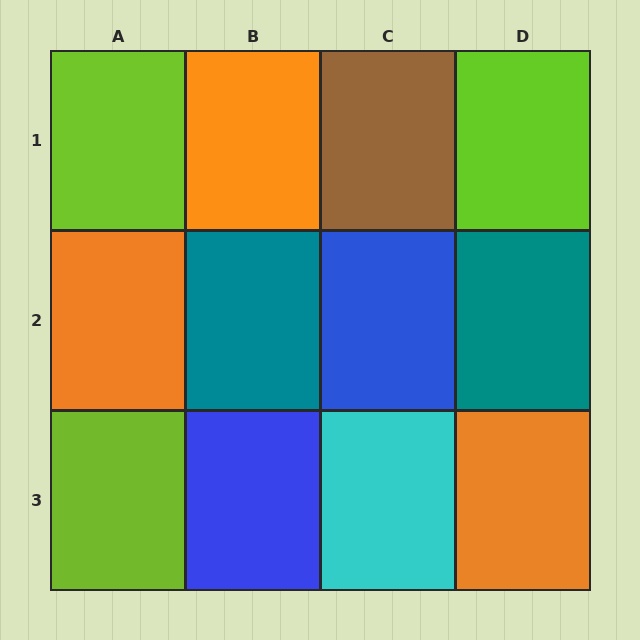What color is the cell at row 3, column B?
Blue.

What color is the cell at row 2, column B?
Teal.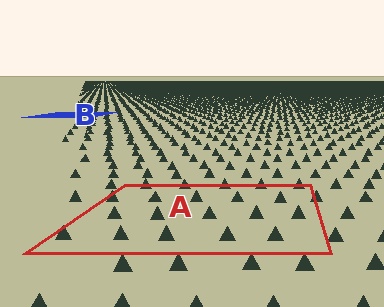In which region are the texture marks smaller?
The texture marks are smaller in region B, because it is farther away.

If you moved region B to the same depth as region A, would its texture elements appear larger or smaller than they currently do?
They would appear larger. At a closer depth, the same texture elements are projected at a bigger on-screen size.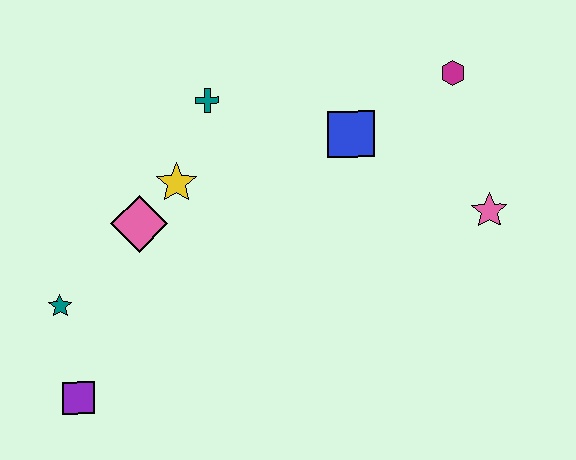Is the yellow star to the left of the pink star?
Yes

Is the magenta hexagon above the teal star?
Yes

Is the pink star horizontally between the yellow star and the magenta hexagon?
No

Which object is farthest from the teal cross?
The purple square is farthest from the teal cross.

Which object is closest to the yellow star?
The pink diamond is closest to the yellow star.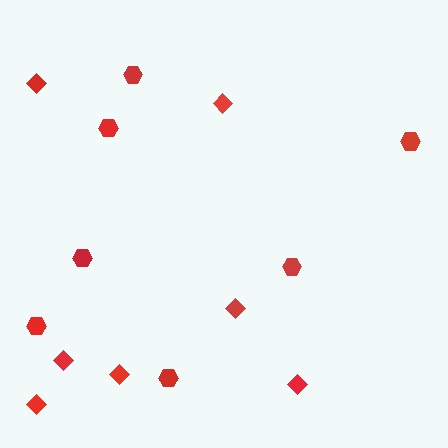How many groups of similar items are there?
There are 2 groups: one group of hexagons (7) and one group of diamonds (7).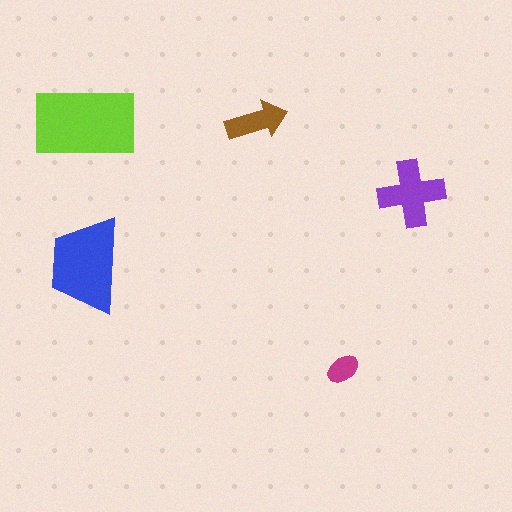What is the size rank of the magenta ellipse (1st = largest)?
5th.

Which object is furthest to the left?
The blue trapezoid is leftmost.